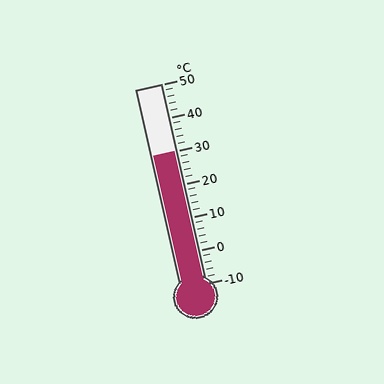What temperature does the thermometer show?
The thermometer shows approximately 30°C.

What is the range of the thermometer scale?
The thermometer scale ranges from -10°C to 50°C.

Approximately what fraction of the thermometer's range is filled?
The thermometer is filled to approximately 65% of its range.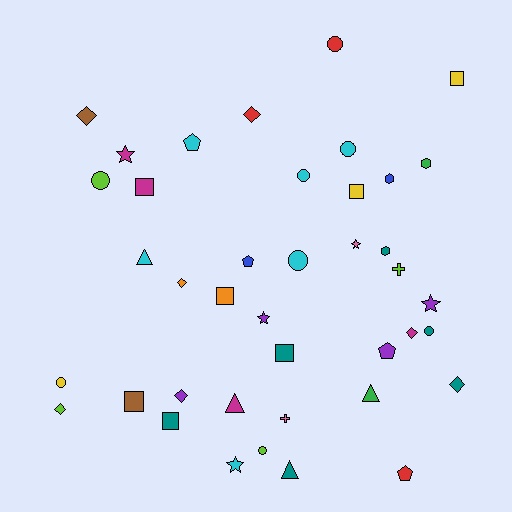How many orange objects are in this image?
There are 2 orange objects.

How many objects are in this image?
There are 40 objects.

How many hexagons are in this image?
There are 3 hexagons.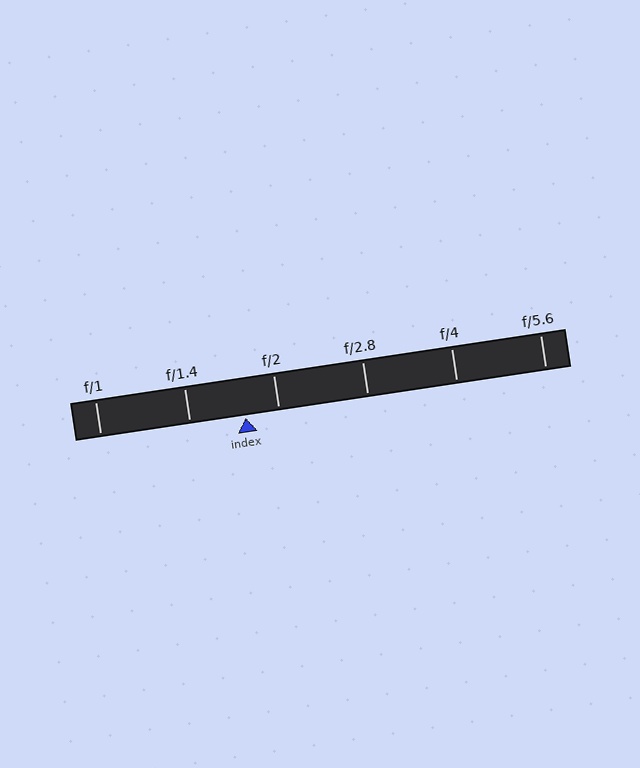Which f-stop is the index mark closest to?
The index mark is closest to f/2.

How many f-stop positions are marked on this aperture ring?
There are 6 f-stop positions marked.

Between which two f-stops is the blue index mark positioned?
The index mark is between f/1.4 and f/2.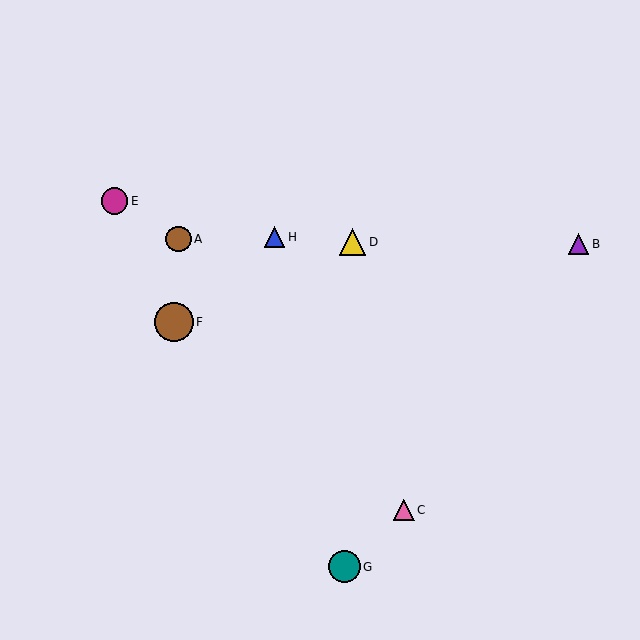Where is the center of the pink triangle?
The center of the pink triangle is at (404, 510).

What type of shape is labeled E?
Shape E is a magenta circle.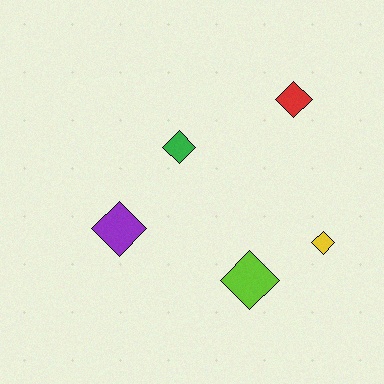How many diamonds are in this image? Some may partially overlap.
There are 5 diamonds.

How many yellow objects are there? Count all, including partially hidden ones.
There is 1 yellow object.